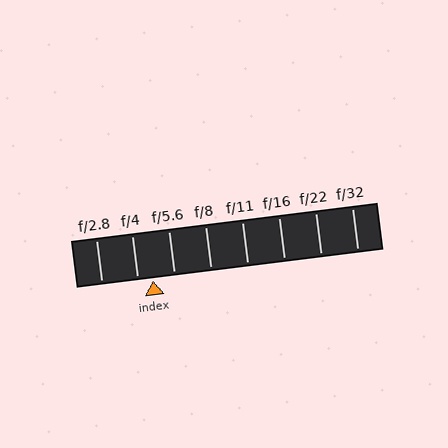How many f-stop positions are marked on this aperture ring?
There are 8 f-stop positions marked.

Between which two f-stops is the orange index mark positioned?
The index mark is between f/4 and f/5.6.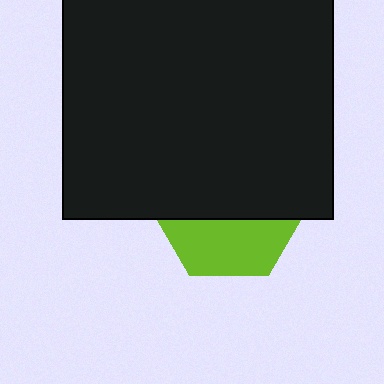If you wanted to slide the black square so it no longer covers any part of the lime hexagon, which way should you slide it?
Slide it up — that is the most direct way to separate the two shapes.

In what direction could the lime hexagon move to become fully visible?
The lime hexagon could move down. That would shift it out from behind the black square entirely.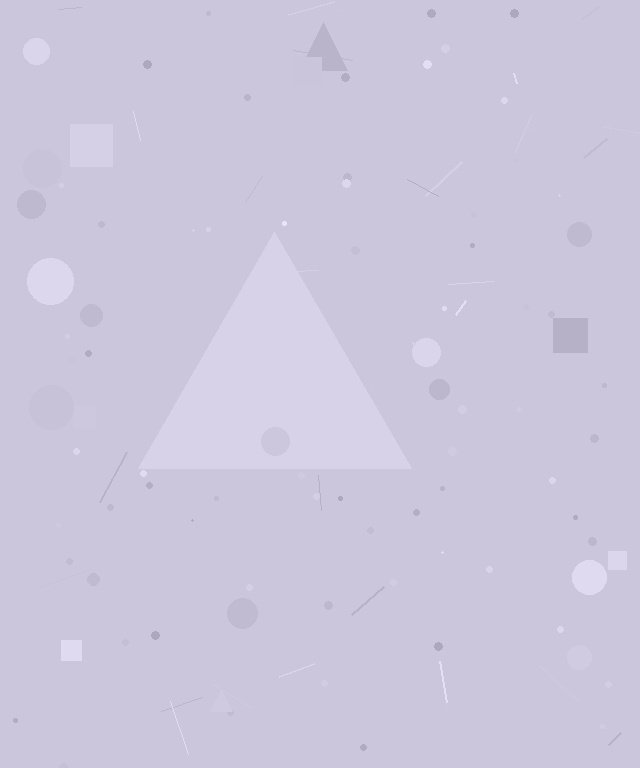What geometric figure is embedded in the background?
A triangle is embedded in the background.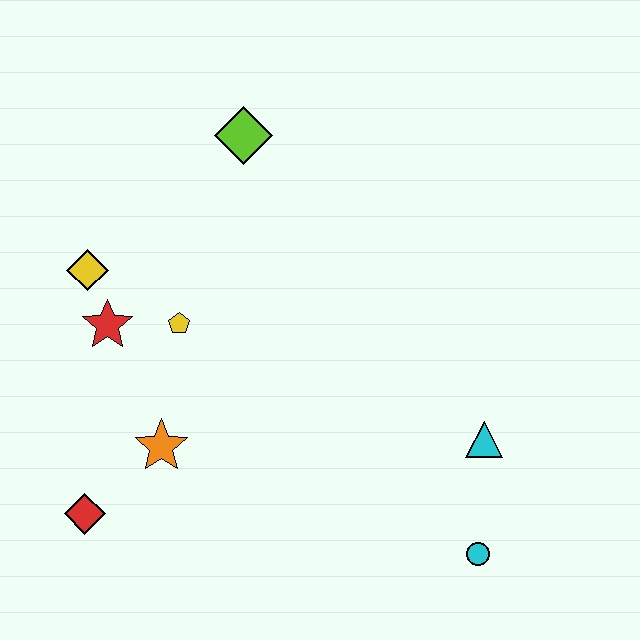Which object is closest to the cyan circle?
The cyan triangle is closest to the cyan circle.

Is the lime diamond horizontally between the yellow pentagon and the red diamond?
No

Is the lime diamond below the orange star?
No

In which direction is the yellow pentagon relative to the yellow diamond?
The yellow pentagon is to the right of the yellow diamond.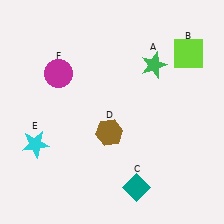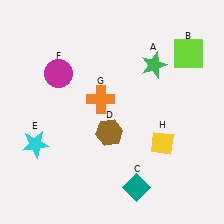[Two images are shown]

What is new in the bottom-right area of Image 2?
A yellow diamond (H) was added in the bottom-right area of Image 2.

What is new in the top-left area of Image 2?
An orange cross (G) was added in the top-left area of Image 2.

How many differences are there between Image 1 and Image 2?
There are 2 differences between the two images.